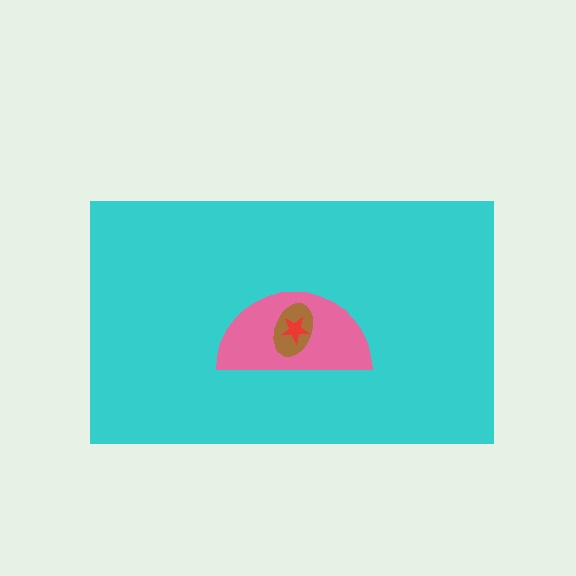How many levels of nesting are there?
4.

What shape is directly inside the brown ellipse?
The red star.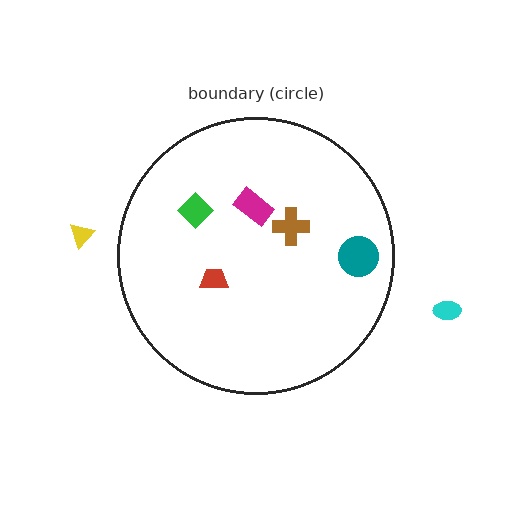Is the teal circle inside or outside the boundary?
Inside.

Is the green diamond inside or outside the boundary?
Inside.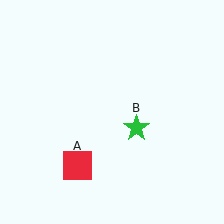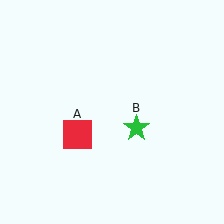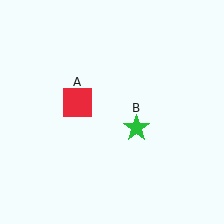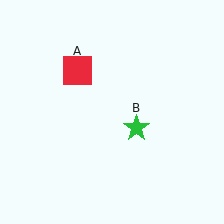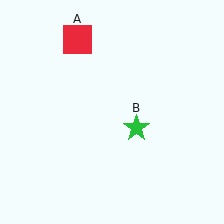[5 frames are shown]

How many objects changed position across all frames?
1 object changed position: red square (object A).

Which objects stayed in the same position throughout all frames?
Green star (object B) remained stationary.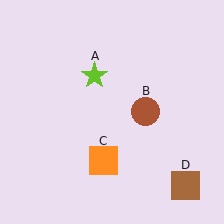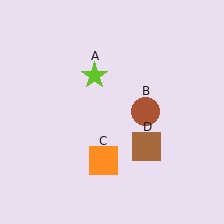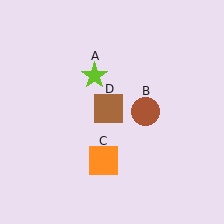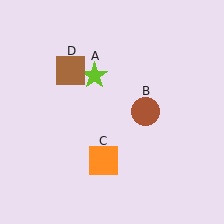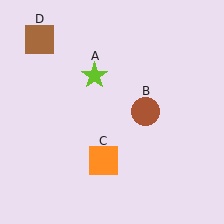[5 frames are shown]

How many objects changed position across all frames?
1 object changed position: brown square (object D).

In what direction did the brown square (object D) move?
The brown square (object D) moved up and to the left.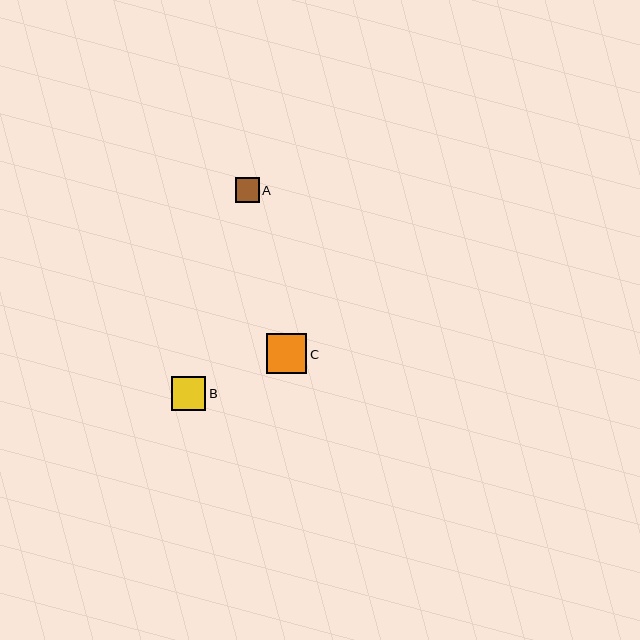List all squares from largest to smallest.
From largest to smallest: C, B, A.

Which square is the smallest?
Square A is the smallest with a size of approximately 24 pixels.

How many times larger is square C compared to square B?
Square C is approximately 1.2 times the size of square B.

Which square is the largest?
Square C is the largest with a size of approximately 40 pixels.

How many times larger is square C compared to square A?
Square C is approximately 1.7 times the size of square A.